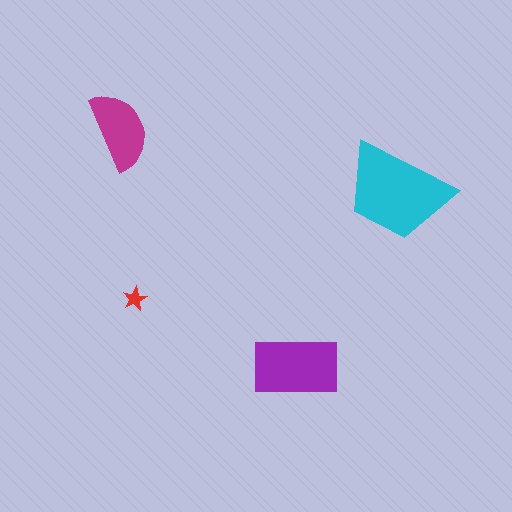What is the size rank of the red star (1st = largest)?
4th.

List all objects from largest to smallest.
The cyan trapezoid, the purple rectangle, the magenta semicircle, the red star.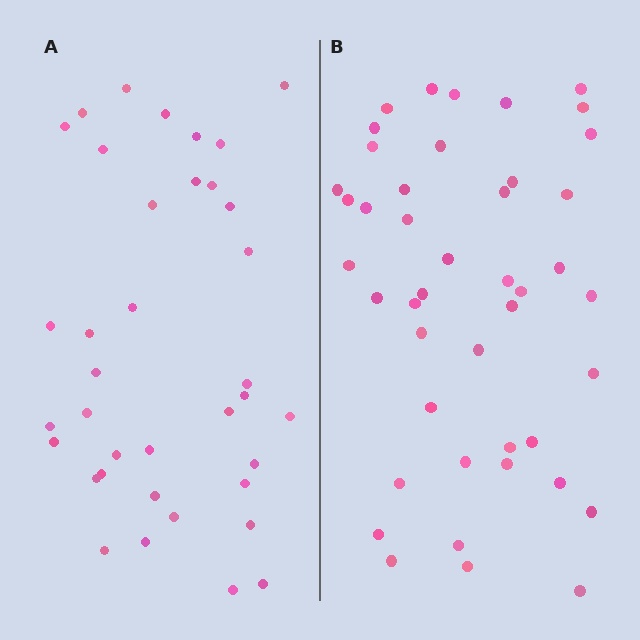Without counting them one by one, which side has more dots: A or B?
Region B (the right region) has more dots.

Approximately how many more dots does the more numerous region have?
Region B has roughly 8 or so more dots than region A.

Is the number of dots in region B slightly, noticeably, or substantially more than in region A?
Region B has only slightly more — the two regions are fairly close. The ratio is roughly 1.2 to 1.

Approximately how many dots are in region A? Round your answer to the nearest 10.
About 40 dots. (The exact count is 37, which rounds to 40.)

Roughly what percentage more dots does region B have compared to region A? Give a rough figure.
About 20% more.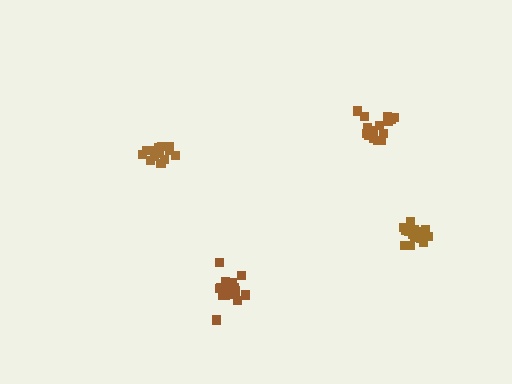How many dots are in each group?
Group 1: 18 dots, Group 2: 18 dots, Group 3: 15 dots, Group 4: 15 dots (66 total).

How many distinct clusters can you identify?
There are 4 distinct clusters.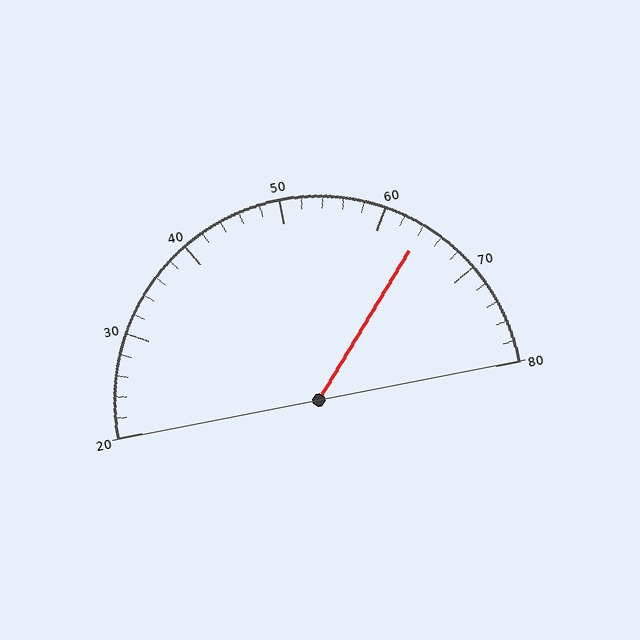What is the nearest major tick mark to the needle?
The nearest major tick mark is 60.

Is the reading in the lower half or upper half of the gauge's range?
The reading is in the upper half of the range (20 to 80).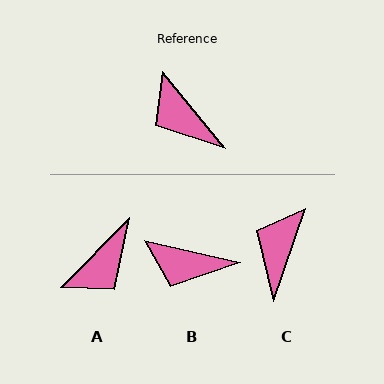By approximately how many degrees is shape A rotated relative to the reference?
Approximately 96 degrees counter-clockwise.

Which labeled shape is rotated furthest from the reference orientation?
A, about 96 degrees away.